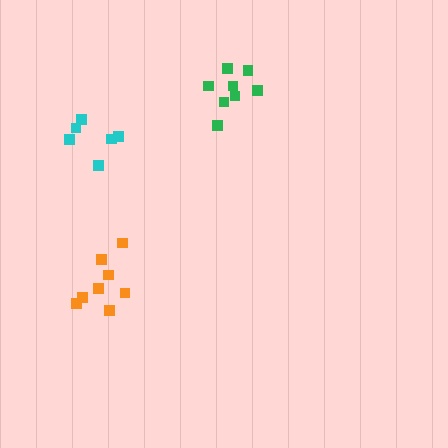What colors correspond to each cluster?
The clusters are colored: cyan, orange, green.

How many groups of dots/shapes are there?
There are 3 groups.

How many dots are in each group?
Group 1: 6 dots, Group 2: 8 dots, Group 3: 8 dots (22 total).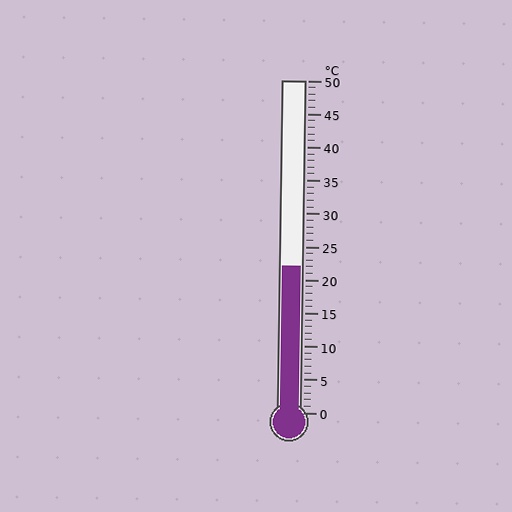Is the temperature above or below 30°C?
The temperature is below 30°C.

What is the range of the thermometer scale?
The thermometer scale ranges from 0°C to 50°C.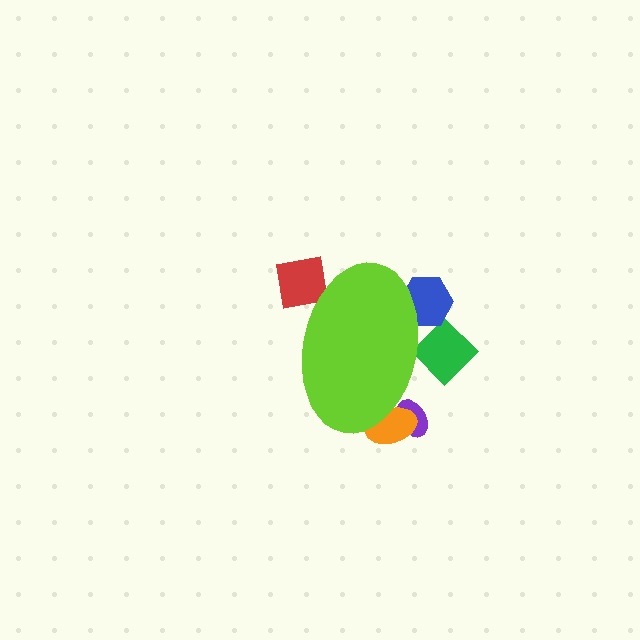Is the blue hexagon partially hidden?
Yes, the blue hexagon is partially hidden behind the lime ellipse.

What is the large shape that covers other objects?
A lime ellipse.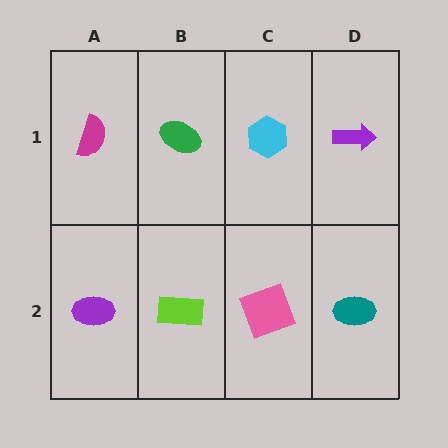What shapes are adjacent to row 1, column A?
A purple ellipse (row 2, column A), a green ellipse (row 1, column B).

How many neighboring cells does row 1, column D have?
2.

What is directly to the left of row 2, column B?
A purple ellipse.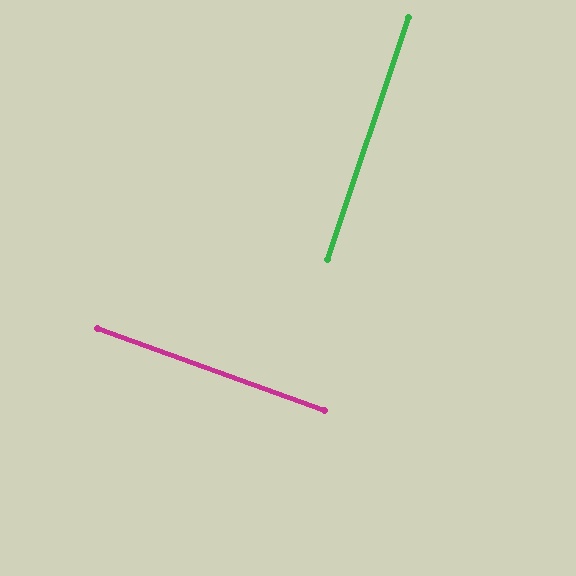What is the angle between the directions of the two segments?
Approximately 89 degrees.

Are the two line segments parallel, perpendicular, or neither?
Perpendicular — they meet at approximately 89°.